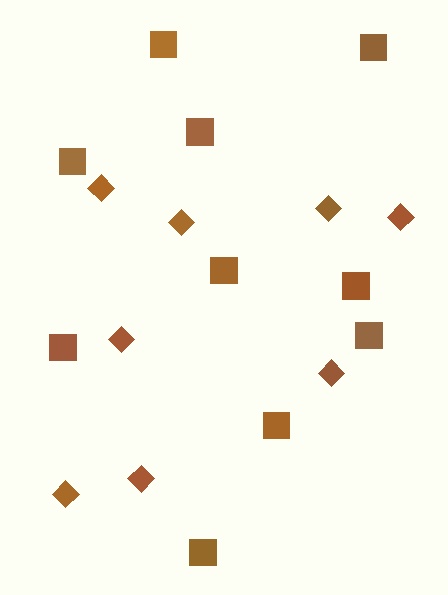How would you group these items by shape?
There are 2 groups: one group of squares (10) and one group of diamonds (8).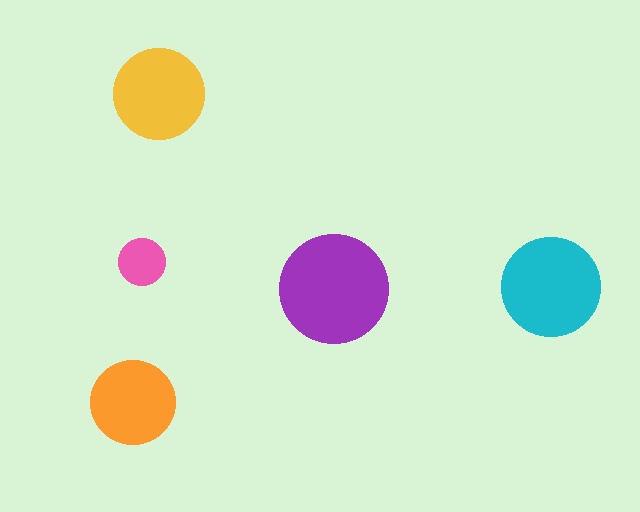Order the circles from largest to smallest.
the purple one, the cyan one, the yellow one, the orange one, the pink one.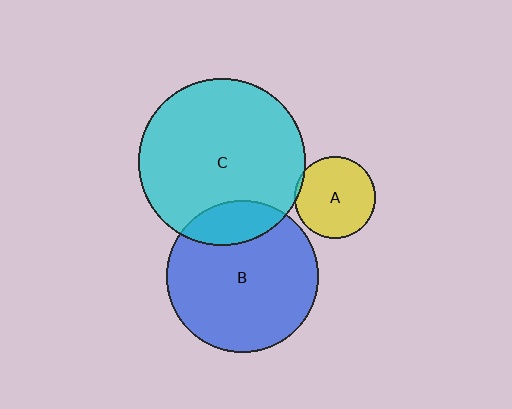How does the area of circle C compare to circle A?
Approximately 4.2 times.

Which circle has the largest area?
Circle C (cyan).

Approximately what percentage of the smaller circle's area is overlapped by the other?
Approximately 20%.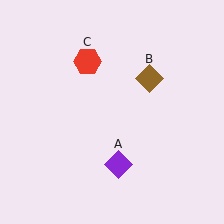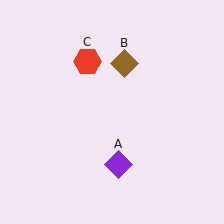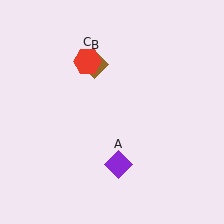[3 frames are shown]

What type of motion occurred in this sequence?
The brown diamond (object B) rotated counterclockwise around the center of the scene.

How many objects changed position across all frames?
1 object changed position: brown diamond (object B).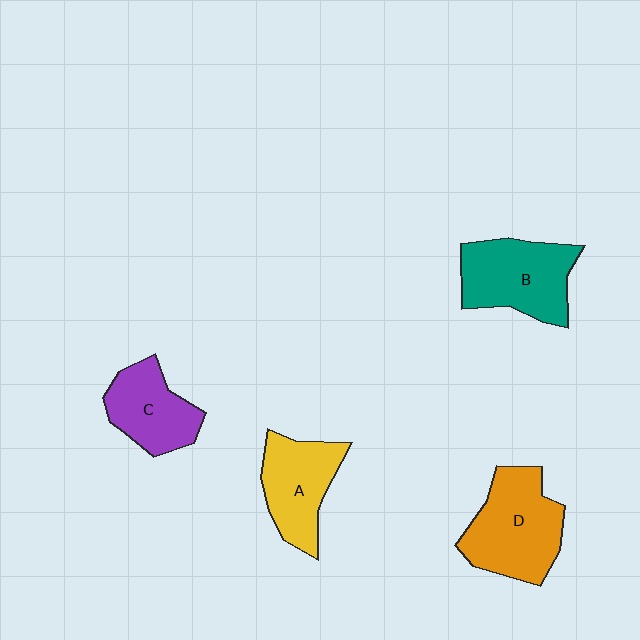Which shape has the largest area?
Shape D (orange).